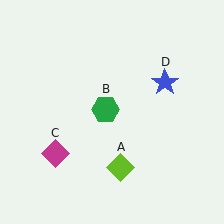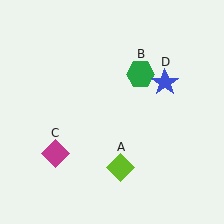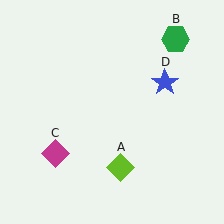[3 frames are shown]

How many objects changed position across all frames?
1 object changed position: green hexagon (object B).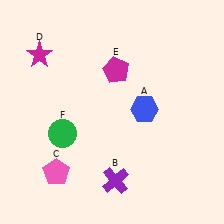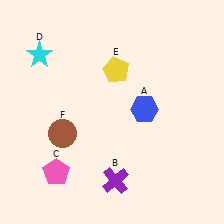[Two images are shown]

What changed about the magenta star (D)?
In Image 1, D is magenta. In Image 2, it changed to cyan.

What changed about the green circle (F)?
In Image 1, F is green. In Image 2, it changed to brown.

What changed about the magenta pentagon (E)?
In Image 1, E is magenta. In Image 2, it changed to yellow.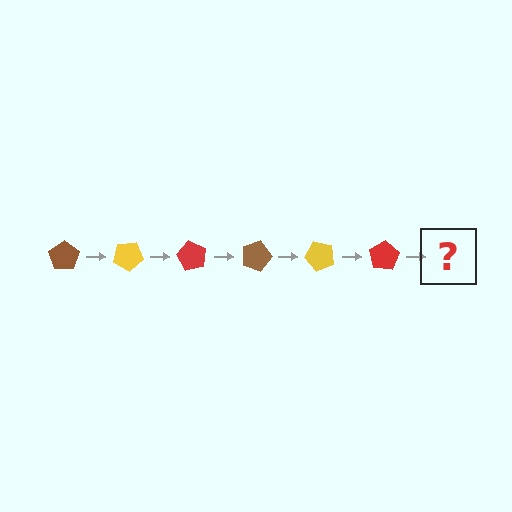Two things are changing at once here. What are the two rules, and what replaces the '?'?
The two rules are that it rotates 30 degrees each step and the color cycles through brown, yellow, and red. The '?' should be a brown pentagon, rotated 180 degrees from the start.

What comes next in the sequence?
The next element should be a brown pentagon, rotated 180 degrees from the start.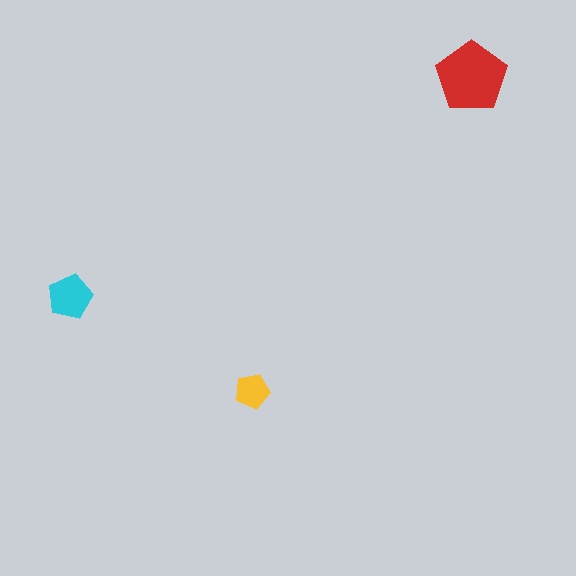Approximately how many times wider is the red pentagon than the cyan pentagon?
About 1.5 times wider.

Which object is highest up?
The red pentagon is topmost.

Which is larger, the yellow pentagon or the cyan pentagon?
The cyan one.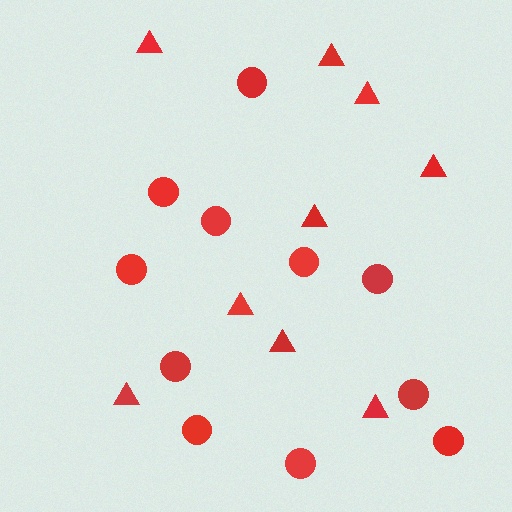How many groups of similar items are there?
There are 2 groups: one group of circles (11) and one group of triangles (9).